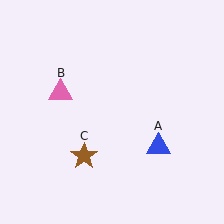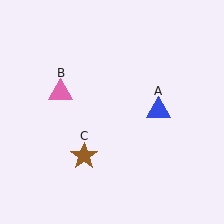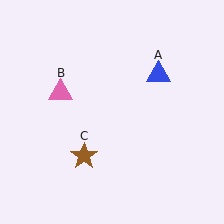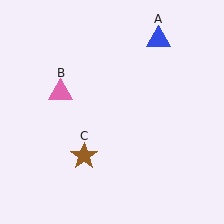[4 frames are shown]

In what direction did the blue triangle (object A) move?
The blue triangle (object A) moved up.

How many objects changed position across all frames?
1 object changed position: blue triangle (object A).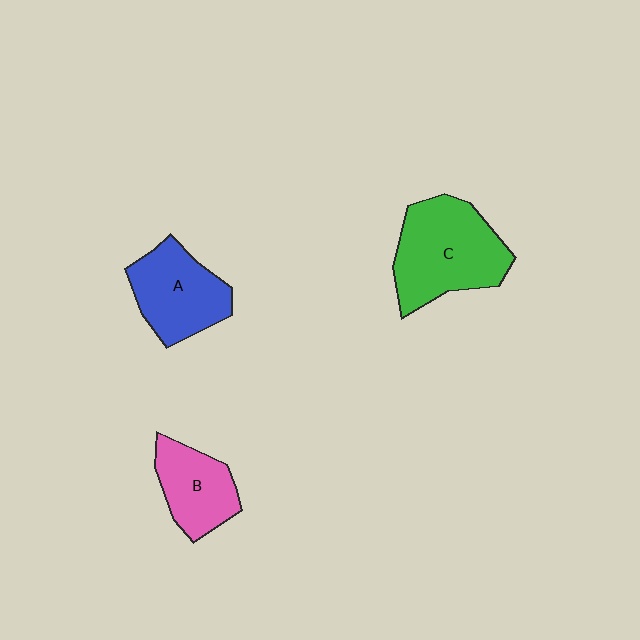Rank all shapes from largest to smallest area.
From largest to smallest: C (green), A (blue), B (pink).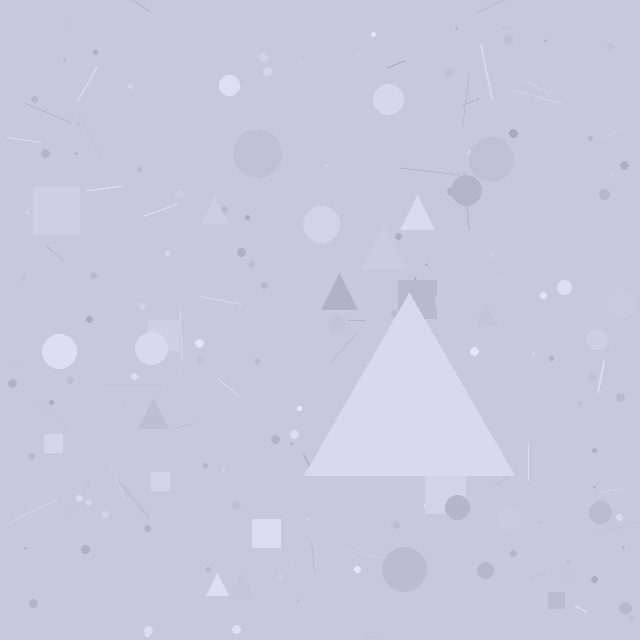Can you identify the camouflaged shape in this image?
The camouflaged shape is a triangle.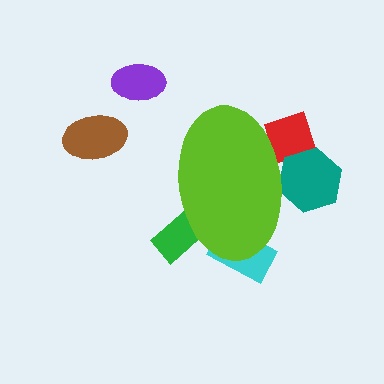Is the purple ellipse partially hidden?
No, the purple ellipse is fully visible.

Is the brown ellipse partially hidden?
No, the brown ellipse is fully visible.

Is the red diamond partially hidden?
Yes, the red diamond is partially hidden behind the lime ellipse.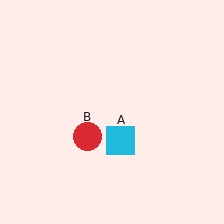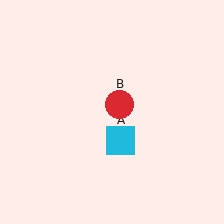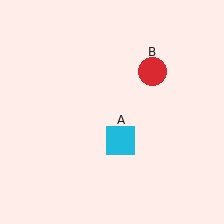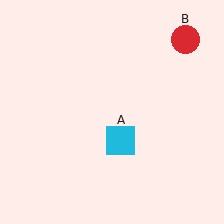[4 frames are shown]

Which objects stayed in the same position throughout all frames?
Cyan square (object A) remained stationary.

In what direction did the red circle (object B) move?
The red circle (object B) moved up and to the right.